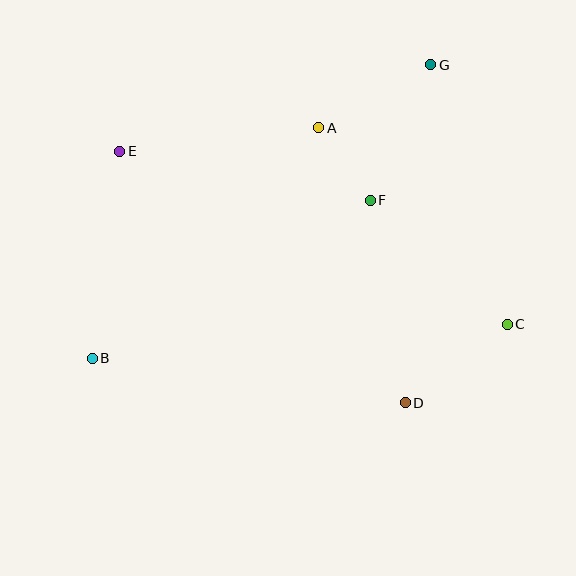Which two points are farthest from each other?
Points B and G are farthest from each other.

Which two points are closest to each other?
Points A and F are closest to each other.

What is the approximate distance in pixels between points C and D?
The distance between C and D is approximately 129 pixels.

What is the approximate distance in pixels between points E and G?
The distance between E and G is approximately 323 pixels.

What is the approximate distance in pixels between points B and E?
The distance between B and E is approximately 209 pixels.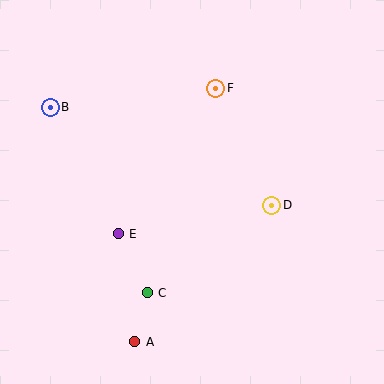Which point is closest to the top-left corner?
Point B is closest to the top-left corner.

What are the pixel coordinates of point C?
Point C is at (147, 293).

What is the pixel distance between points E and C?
The distance between E and C is 66 pixels.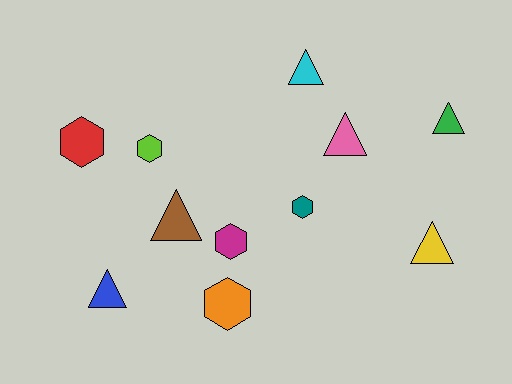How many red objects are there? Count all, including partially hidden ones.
There is 1 red object.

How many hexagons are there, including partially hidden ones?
There are 5 hexagons.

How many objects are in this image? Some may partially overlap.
There are 11 objects.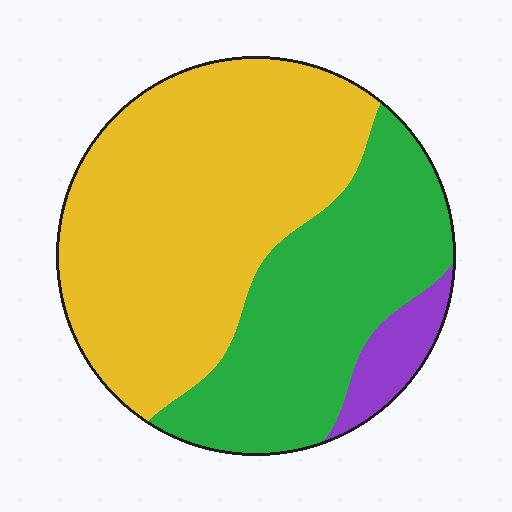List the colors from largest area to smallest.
From largest to smallest: yellow, green, purple.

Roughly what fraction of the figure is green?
Green covers about 35% of the figure.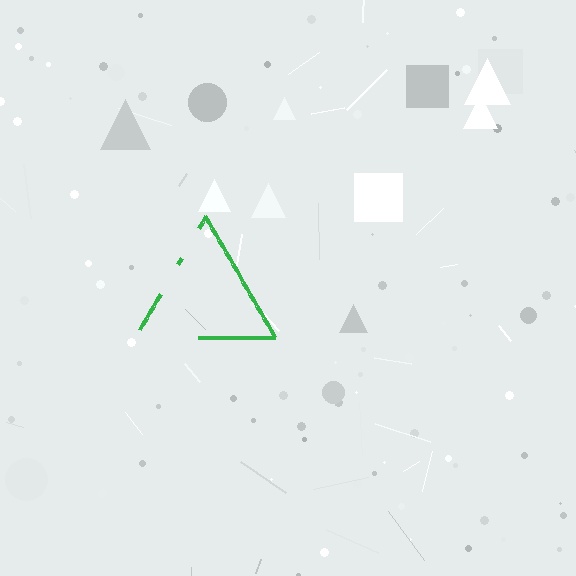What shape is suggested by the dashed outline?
The dashed outline suggests a triangle.